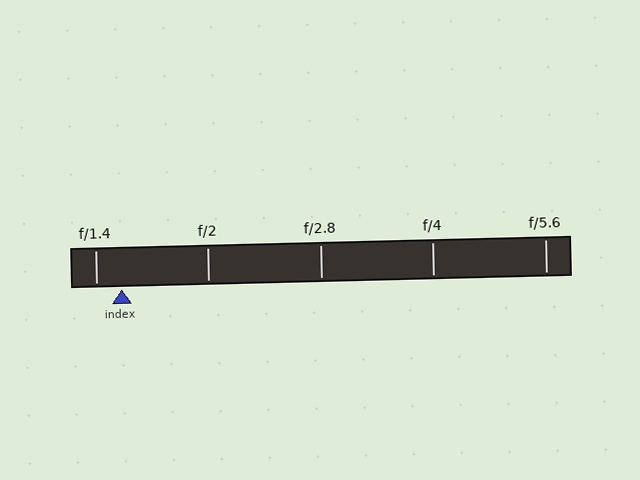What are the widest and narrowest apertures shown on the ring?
The widest aperture shown is f/1.4 and the narrowest is f/5.6.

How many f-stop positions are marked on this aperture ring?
There are 5 f-stop positions marked.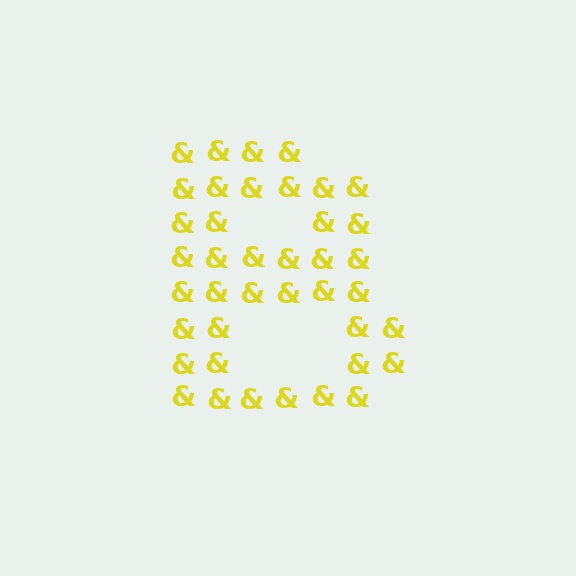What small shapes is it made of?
It is made of small ampersands.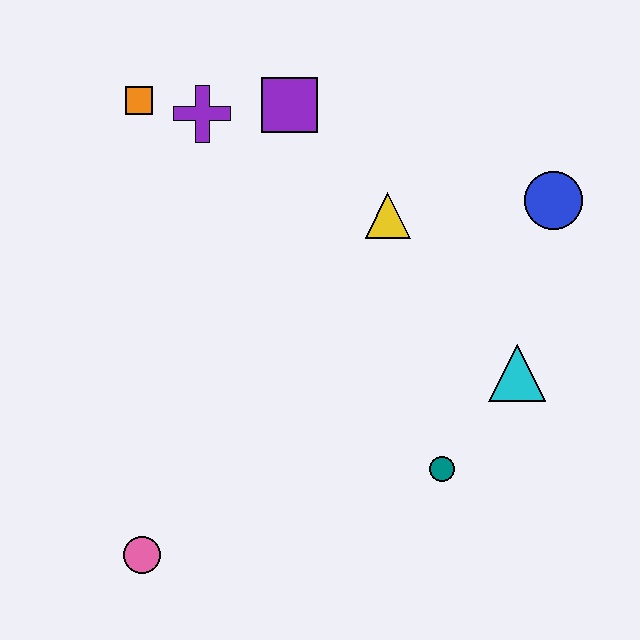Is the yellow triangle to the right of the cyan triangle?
No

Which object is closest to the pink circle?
The teal circle is closest to the pink circle.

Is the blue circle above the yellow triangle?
Yes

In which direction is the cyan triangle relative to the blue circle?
The cyan triangle is below the blue circle.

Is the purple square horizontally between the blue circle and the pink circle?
Yes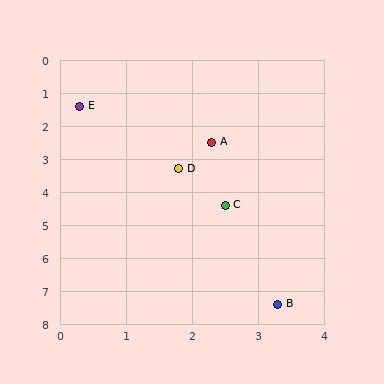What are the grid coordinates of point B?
Point B is at approximately (3.3, 7.4).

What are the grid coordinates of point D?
Point D is at approximately (1.8, 3.3).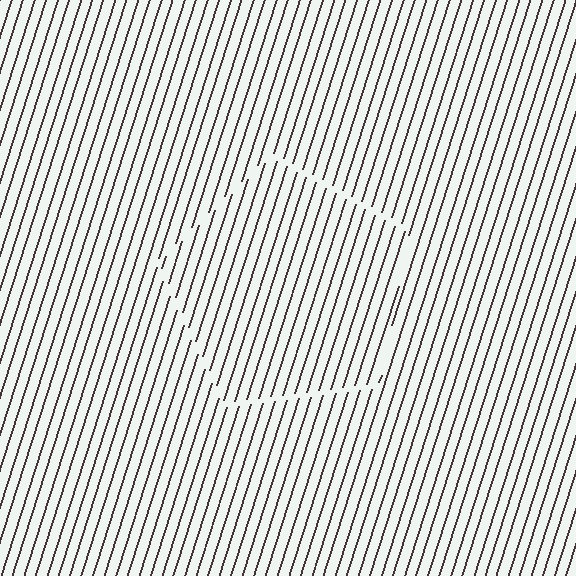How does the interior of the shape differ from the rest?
The interior of the shape contains the same grating, shifted by half a period — the contour is defined by the phase discontinuity where line-ends from the inner and outer gratings abut.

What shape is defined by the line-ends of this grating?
An illusory pentagon. The interior of the shape contains the same grating, shifted by half a period — the contour is defined by the phase discontinuity where line-ends from the inner and outer gratings abut.